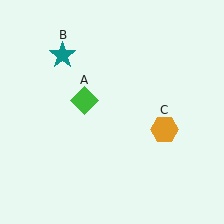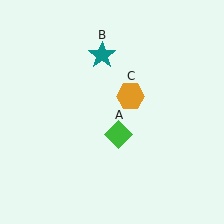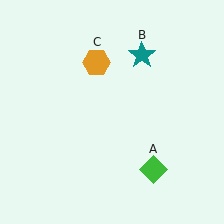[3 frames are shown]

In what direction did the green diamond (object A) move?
The green diamond (object A) moved down and to the right.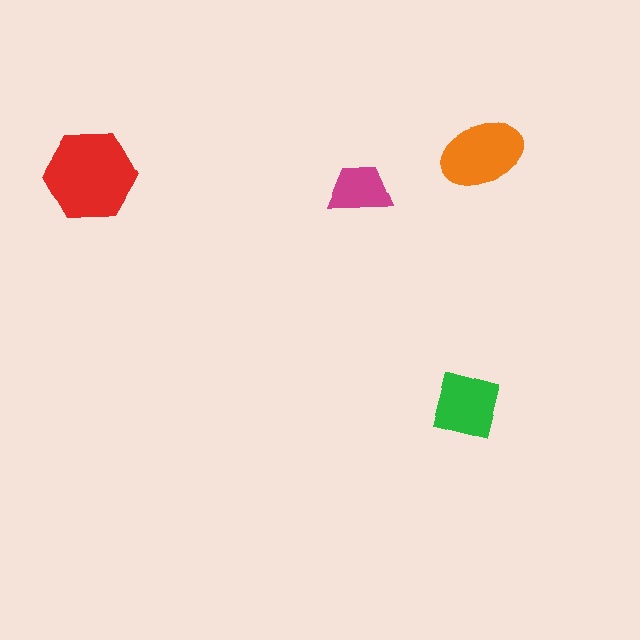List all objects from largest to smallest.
The red hexagon, the orange ellipse, the green square, the magenta trapezoid.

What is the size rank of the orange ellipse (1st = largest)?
2nd.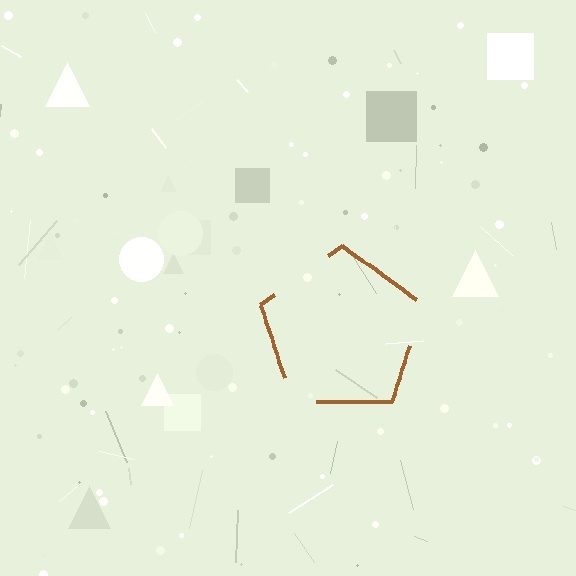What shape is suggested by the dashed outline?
The dashed outline suggests a pentagon.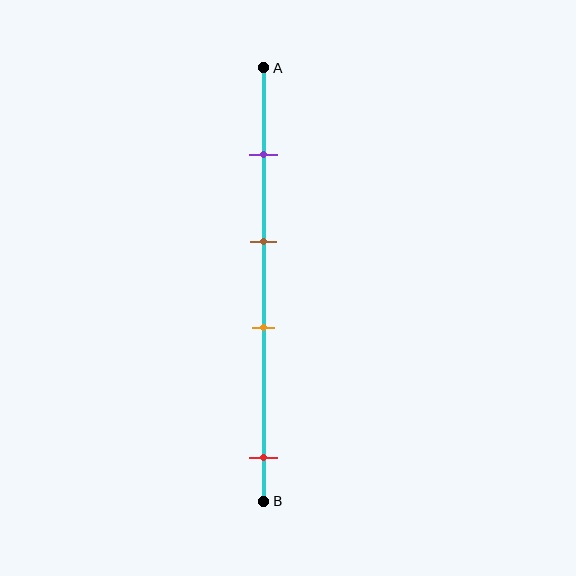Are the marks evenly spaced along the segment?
No, the marks are not evenly spaced.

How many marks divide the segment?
There are 4 marks dividing the segment.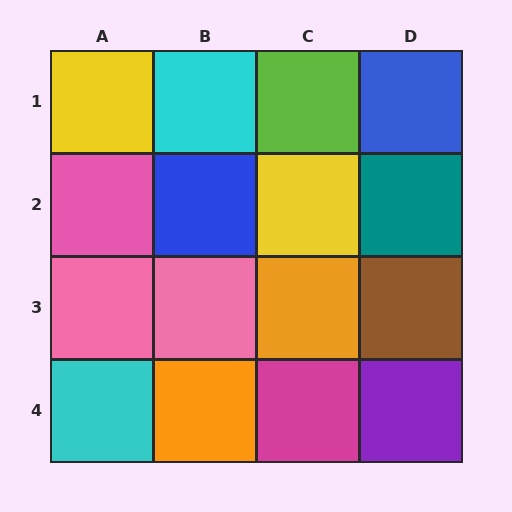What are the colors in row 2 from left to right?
Pink, blue, yellow, teal.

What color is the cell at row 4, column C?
Magenta.